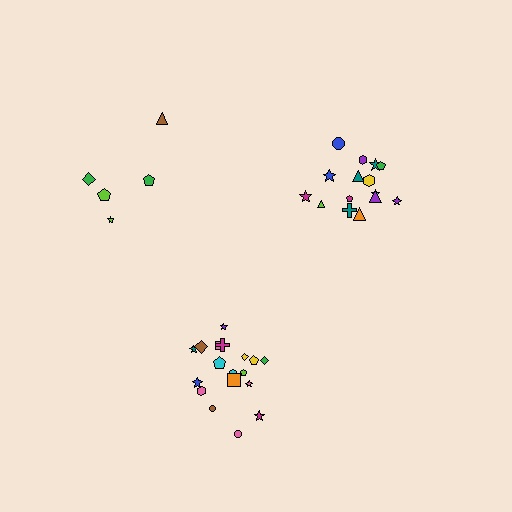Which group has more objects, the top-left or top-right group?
The top-right group.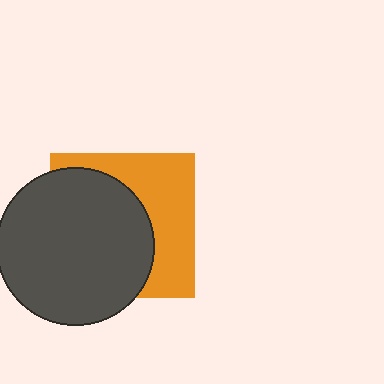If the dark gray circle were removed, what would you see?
You would see the complete orange square.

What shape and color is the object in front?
The object in front is a dark gray circle.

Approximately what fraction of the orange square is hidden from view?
Roughly 57% of the orange square is hidden behind the dark gray circle.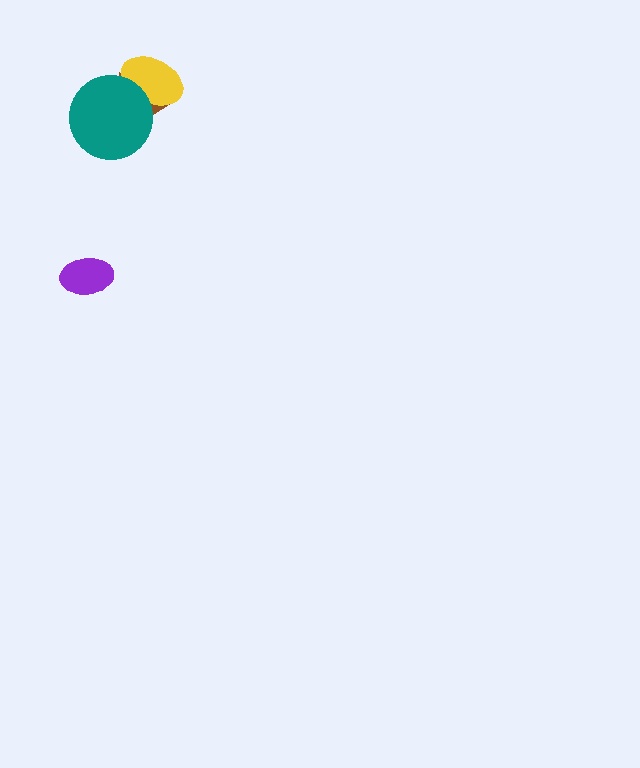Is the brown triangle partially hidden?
Yes, it is partially covered by another shape.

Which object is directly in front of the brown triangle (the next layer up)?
The yellow ellipse is directly in front of the brown triangle.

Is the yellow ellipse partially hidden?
Yes, it is partially covered by another shape.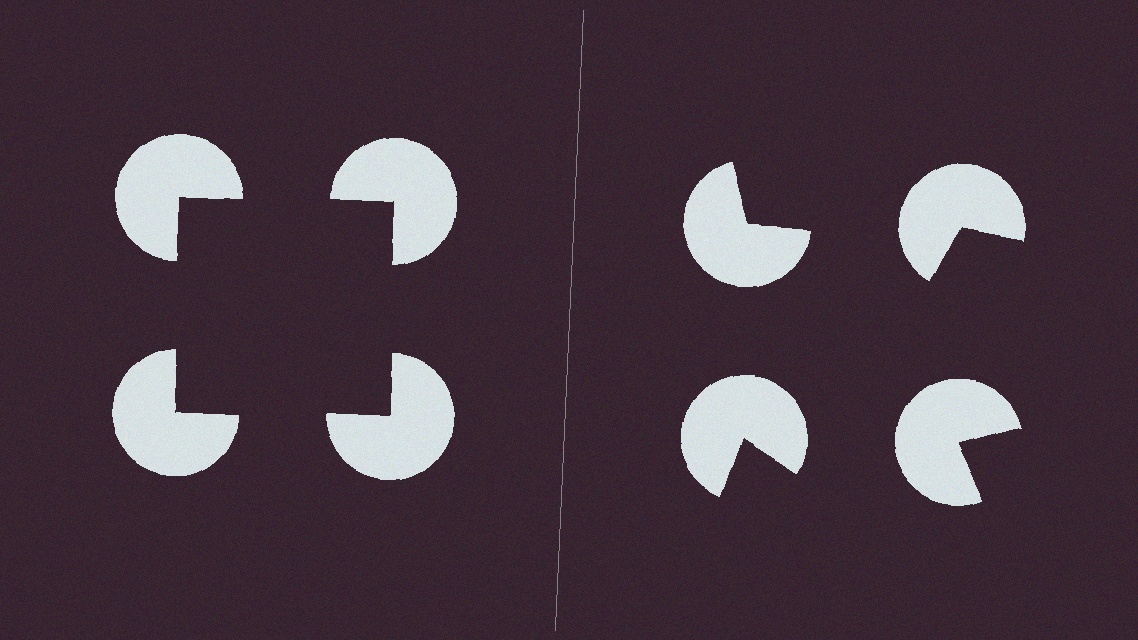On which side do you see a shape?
An illusory square appears on the left side. On the right side the wedge cuts are rotated, so no coherent shape forms.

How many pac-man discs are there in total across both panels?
8 — 4 on each side.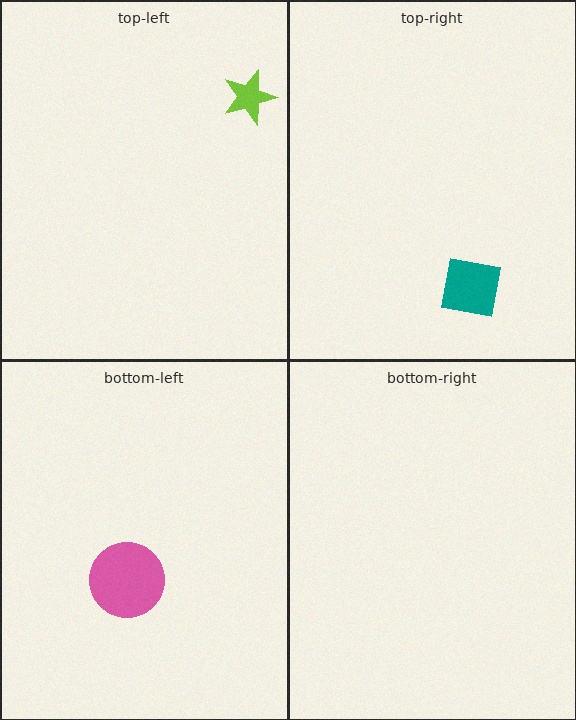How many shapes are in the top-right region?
1.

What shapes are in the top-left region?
The lime star.